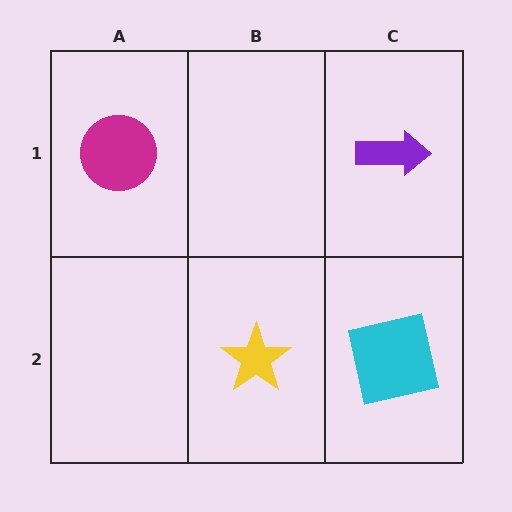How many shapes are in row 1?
2 shapes.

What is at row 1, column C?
A purple arrow.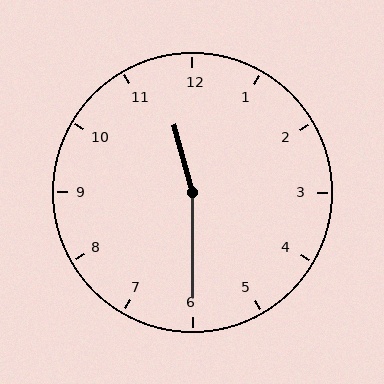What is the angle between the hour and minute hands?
Approximately 165 degrees.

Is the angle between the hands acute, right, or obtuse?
It is obtuse.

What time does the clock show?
11:30.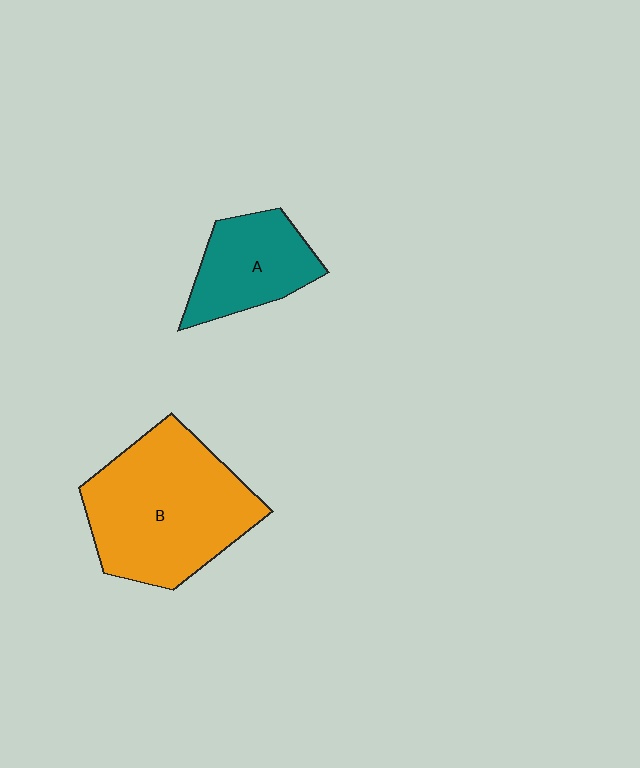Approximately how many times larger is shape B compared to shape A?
Approximately 1.9 times.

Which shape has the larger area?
Shape B (orange).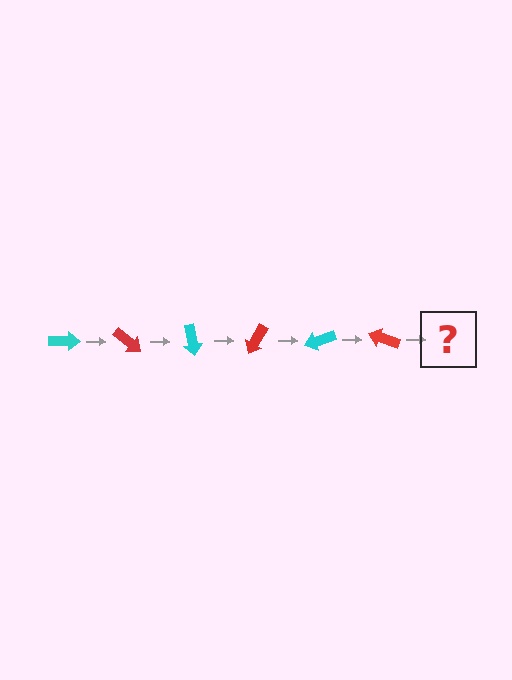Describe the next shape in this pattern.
It should be a cyan arrow, rotated 240 degrees from the start.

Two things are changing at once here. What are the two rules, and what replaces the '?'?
The two rules are that it rotates 40 degrees each step and the color cycles through cyan and red. The '?' should be a cyan arrow, rotated 240 degrees from the start.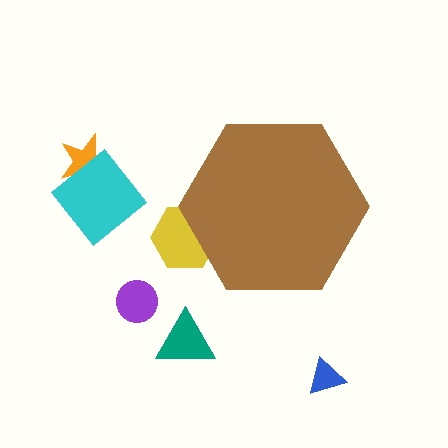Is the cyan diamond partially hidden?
No, the cyan diamond is fully visible.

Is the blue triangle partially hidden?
No, the blue triangle is fully visible.